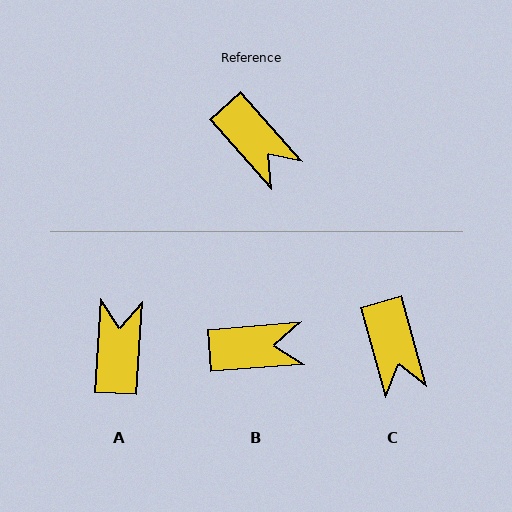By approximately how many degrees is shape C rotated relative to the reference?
Approximately 26 degrees clockwise.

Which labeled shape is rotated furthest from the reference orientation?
A, about 135 degrees away.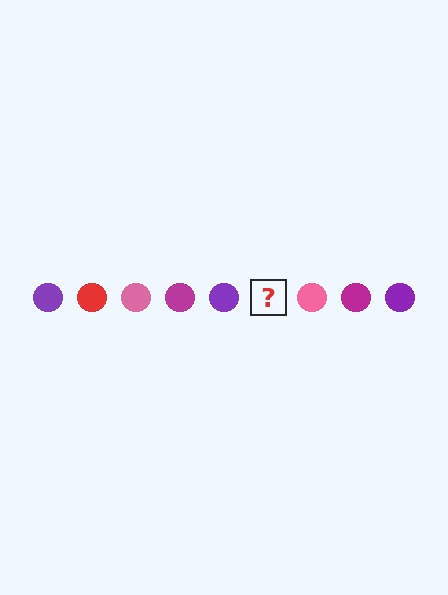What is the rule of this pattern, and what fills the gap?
The rule is that the pattern cycles through purple, red, pink, magenta circles. The gap should be filled with a red circle.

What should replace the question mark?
The question mark should be replaced with a red circle.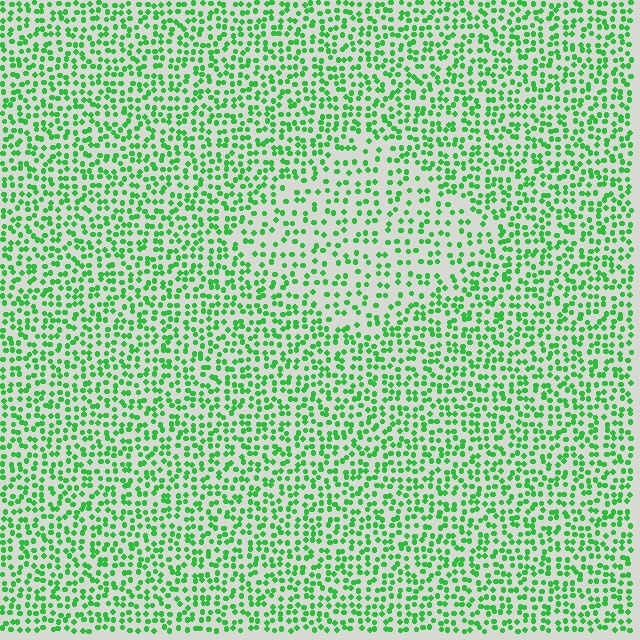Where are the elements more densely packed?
The elements are more densely packed outside the diamond boundary.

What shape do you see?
I see a diamond.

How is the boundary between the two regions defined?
The boundary is defined by a change in element density (approximately 1.7x ratio). All elements are the same color, size, and shape.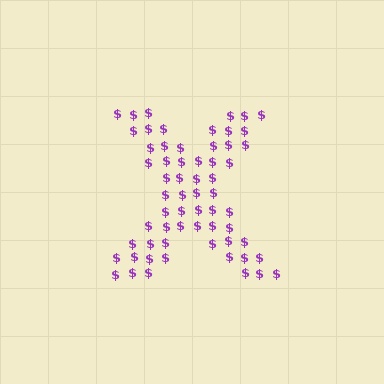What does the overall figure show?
The overall figure shows the letter X.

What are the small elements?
The small elements are dollar signs.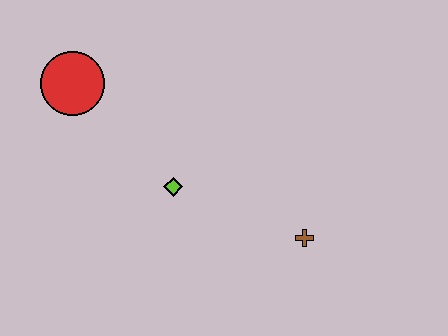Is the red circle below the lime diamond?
No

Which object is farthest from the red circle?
The brown cross is farthest from the red circle.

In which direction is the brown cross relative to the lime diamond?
The brown cross is to the right of the lime diamond.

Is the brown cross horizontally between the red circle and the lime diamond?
No